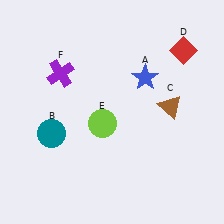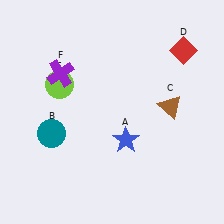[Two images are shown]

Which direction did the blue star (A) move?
The blue star (A) moved down.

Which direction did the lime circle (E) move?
The lime circle (E) moved left.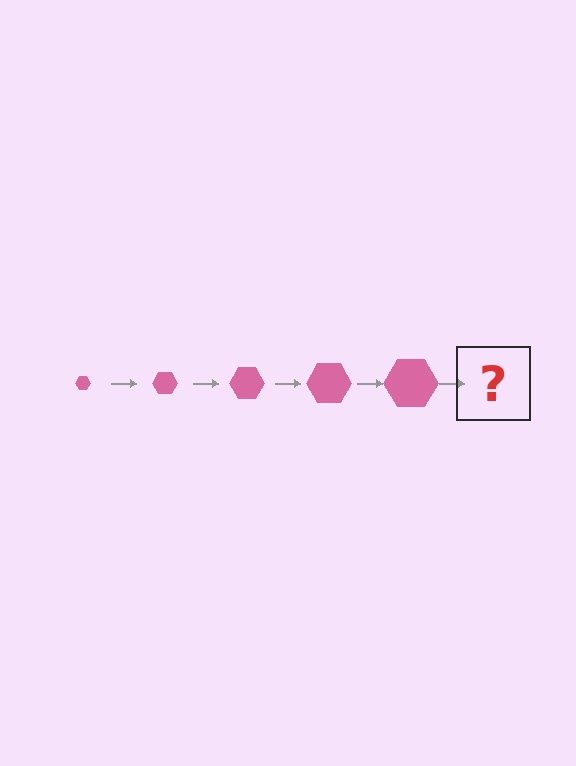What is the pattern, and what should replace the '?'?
The pattern is that the hexagon gets progressively larger each step. The '?' should be a pink hexagon, larger than the previous one.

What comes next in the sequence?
The next element should be a pink hexagon, larger than the previous one.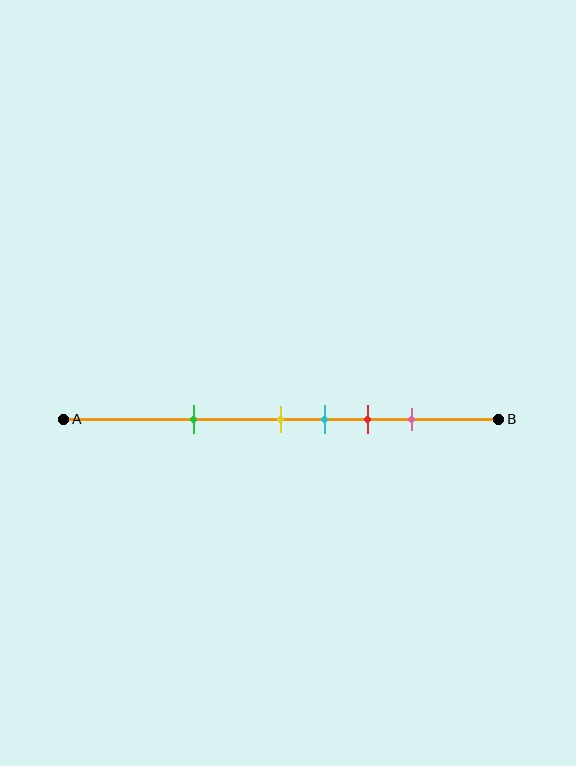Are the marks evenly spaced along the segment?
No, the marks are not evenly spaced.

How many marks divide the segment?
There are 5 marks dividing the segment.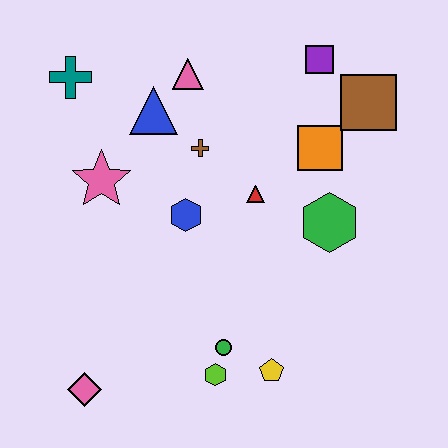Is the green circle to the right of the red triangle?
No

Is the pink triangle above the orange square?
Yes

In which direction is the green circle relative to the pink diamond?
The green circle is to the right of the pink diamond.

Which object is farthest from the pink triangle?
The pink diamond is farthest from the pink triangle.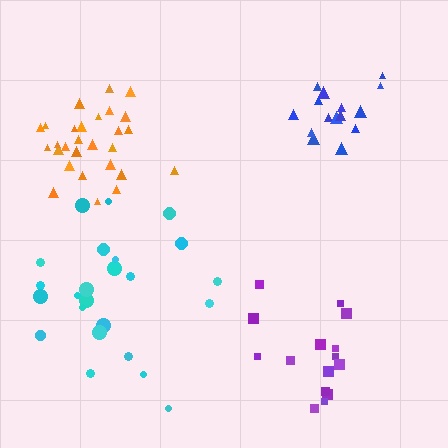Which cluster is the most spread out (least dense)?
Cyan.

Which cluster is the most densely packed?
Orange.